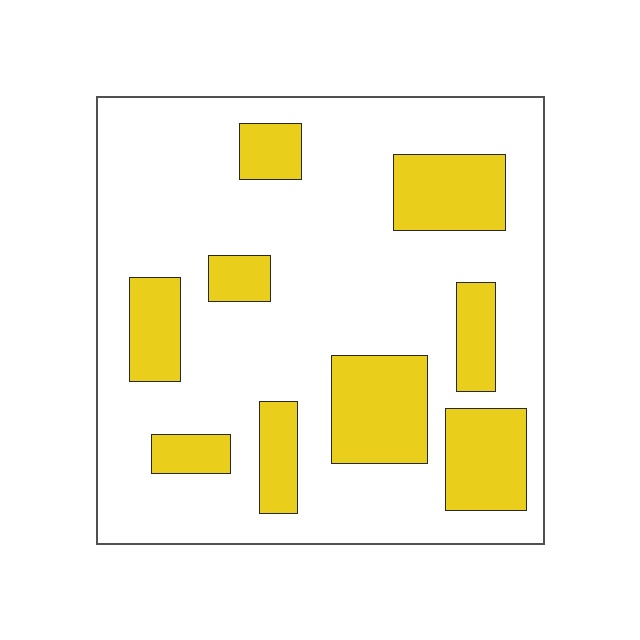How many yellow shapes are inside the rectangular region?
9.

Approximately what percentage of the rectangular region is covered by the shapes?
Approximately 25%.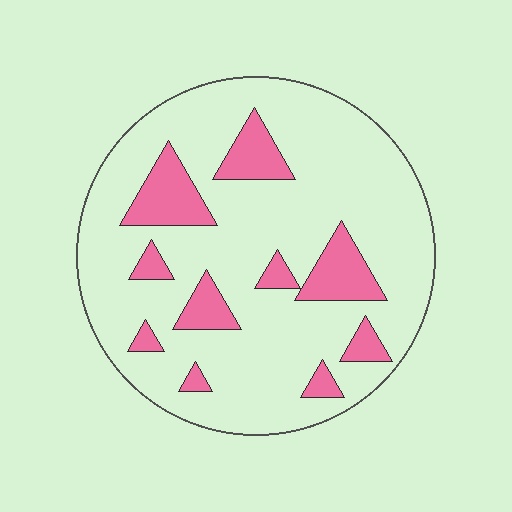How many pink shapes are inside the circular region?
10.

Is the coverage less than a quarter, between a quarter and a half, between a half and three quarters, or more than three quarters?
Less than a quarter.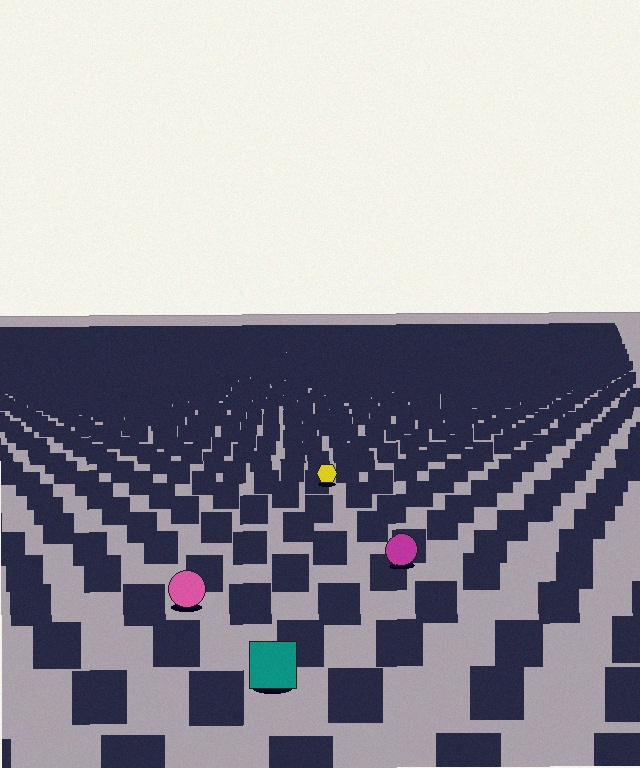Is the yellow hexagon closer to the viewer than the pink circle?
No. The pink circle is closer — you can tell from the texture gradient: the ground texture is coarser near it.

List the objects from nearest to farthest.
From nearest to farthest: the teal square, the pink circle, the magenta circle, the yellow hexagon.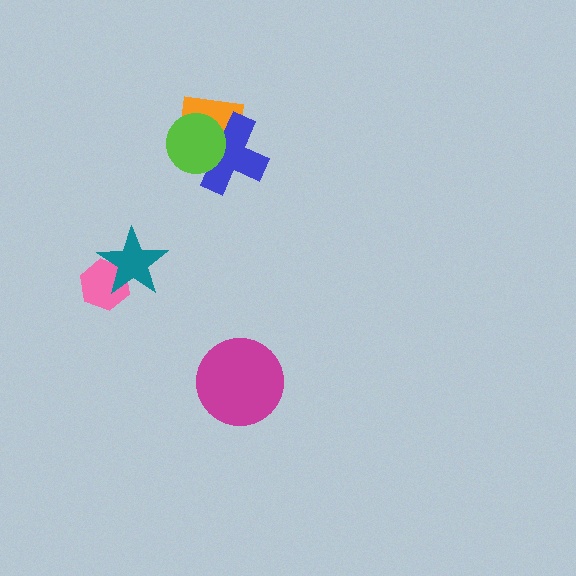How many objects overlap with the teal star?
1 object overlaps with the teal star.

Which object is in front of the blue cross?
The lime circle is in front of the blue cross.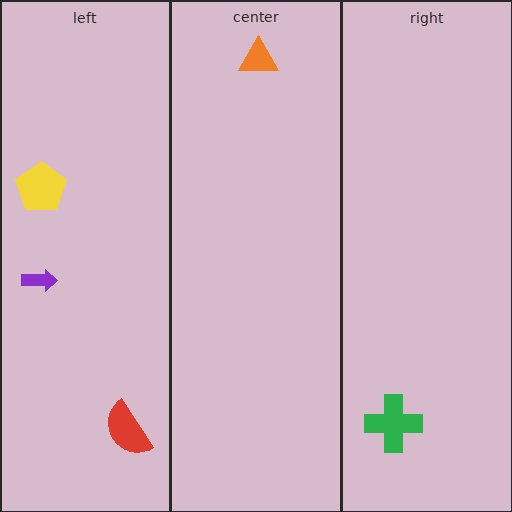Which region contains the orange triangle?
The center region.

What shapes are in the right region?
The green cross.